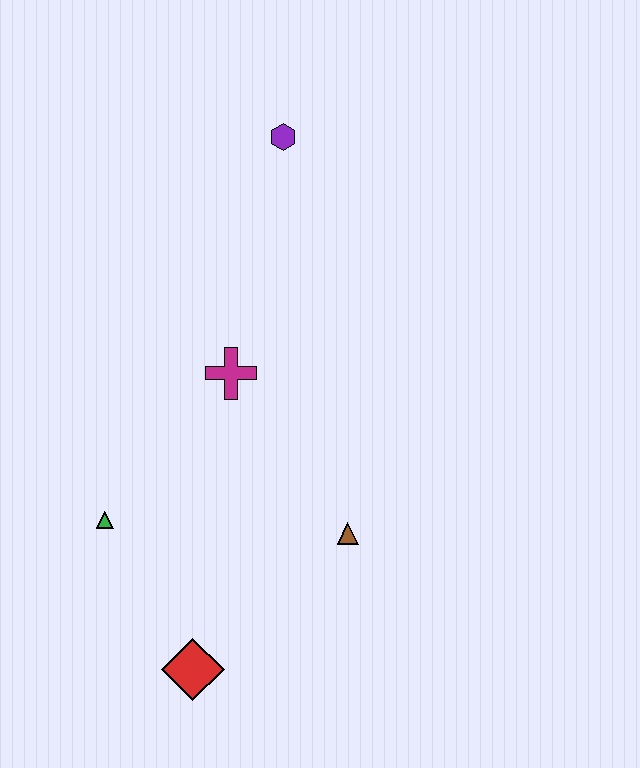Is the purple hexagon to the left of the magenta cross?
No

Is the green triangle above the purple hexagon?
No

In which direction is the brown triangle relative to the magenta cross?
The brown triangle is below the magenta cross.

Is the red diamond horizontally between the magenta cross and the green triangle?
Yes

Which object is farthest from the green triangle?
The purple hexagon is farthest from the green triangle.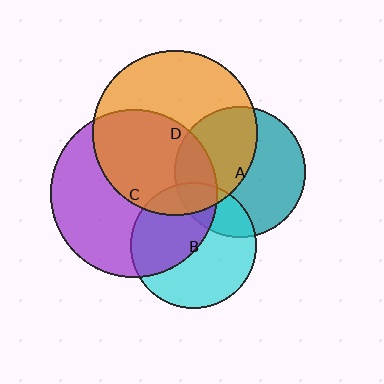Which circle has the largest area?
Circle C (purple).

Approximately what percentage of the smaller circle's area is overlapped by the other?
Approximately 20%.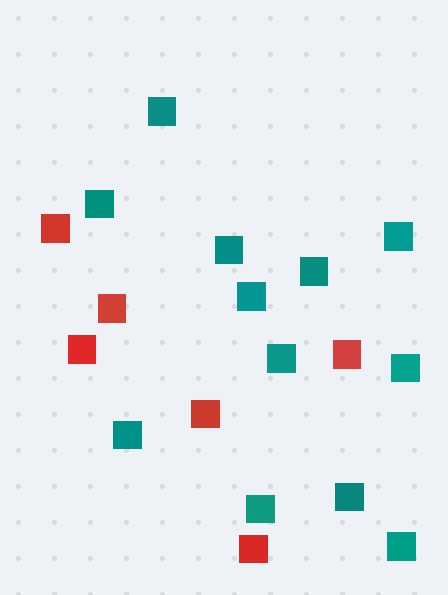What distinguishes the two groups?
There are 2 groups: one group of red squares (6) and one group of teal squares (12).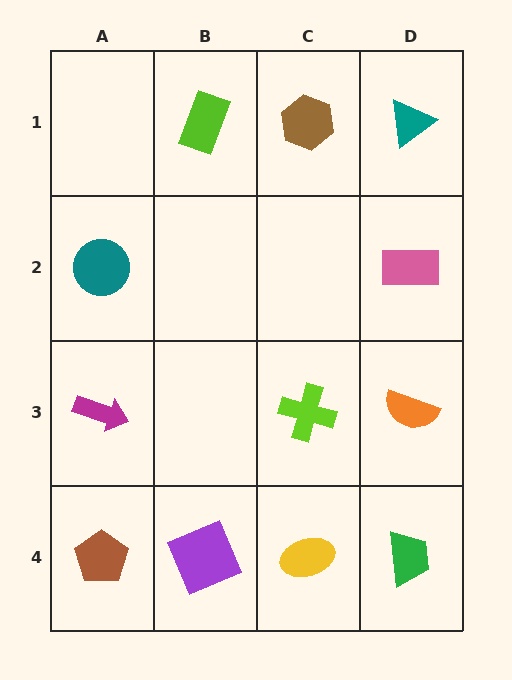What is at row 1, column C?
A brown hexagon.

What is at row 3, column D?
An orange semicircle.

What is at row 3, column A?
A magenta arrow.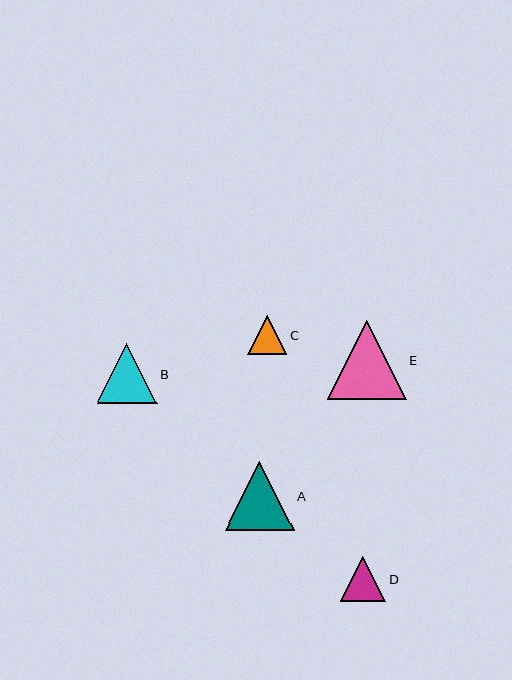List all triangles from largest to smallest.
From largest to smallest: E, A, B, D, C.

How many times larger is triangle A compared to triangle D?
Triangle A is approximately 1.5 times the size of triangle D.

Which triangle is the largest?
Triangle E is the largest with a size of approximately 79 pixels.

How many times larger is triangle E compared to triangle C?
Triangle E is approximately 2.0 times the size of triangle C.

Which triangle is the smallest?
Triangle C is the smallest with a size of approximately 39 pixels.